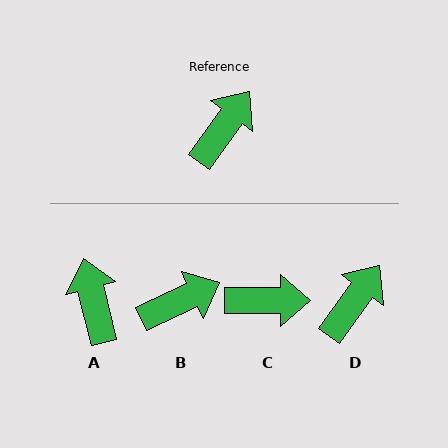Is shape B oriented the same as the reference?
No, it is off by about 29 degrees.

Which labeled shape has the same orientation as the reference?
D.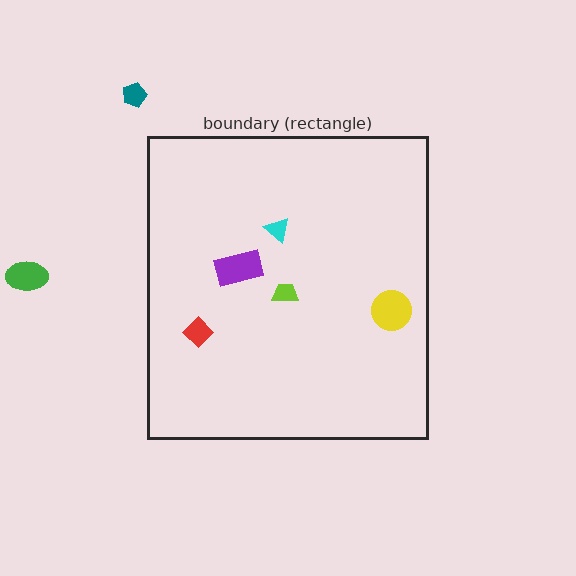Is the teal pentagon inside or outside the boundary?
Outside.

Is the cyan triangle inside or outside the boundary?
Inside.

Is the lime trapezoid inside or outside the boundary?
Inside.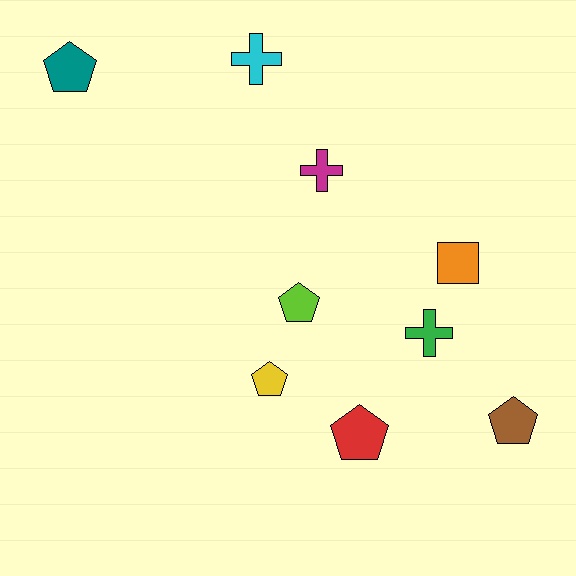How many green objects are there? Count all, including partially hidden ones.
There is 1 green object.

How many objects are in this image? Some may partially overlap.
There are 9 objects.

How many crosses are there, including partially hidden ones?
There are 3 crosses.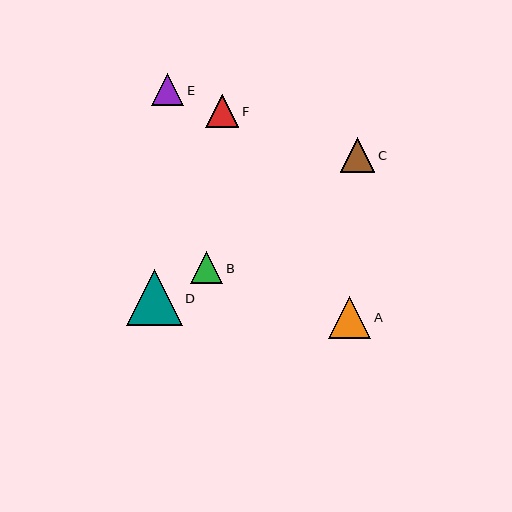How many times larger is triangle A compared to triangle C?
Triangle A is approximately 1.2 times the size of triangle C.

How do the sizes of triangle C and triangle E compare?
Triangle C and triangle E are approximately the same size.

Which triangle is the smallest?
Triangle E is the smallest with a size of approximately 32 pixels.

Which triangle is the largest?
Triangle D is the largest with a size of approximately 55 pixels.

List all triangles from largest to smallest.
From largest to smallest: D, A, C, F, B, E.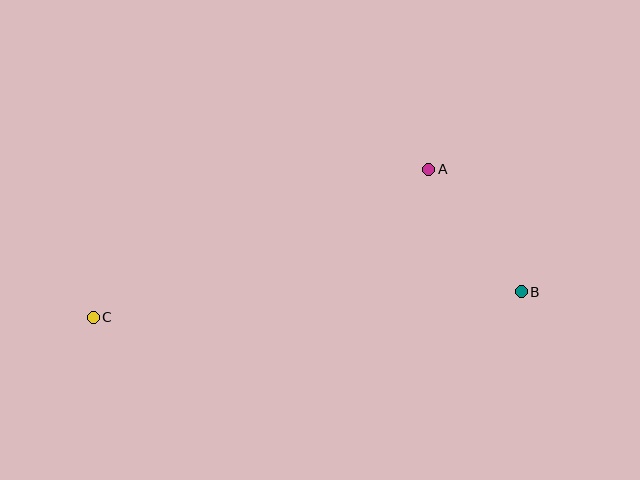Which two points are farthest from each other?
Points B and C are farthest from each other.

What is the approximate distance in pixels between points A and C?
The distance between A and C is approximately 367 pixels.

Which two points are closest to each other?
Points A and B are closest to each other.